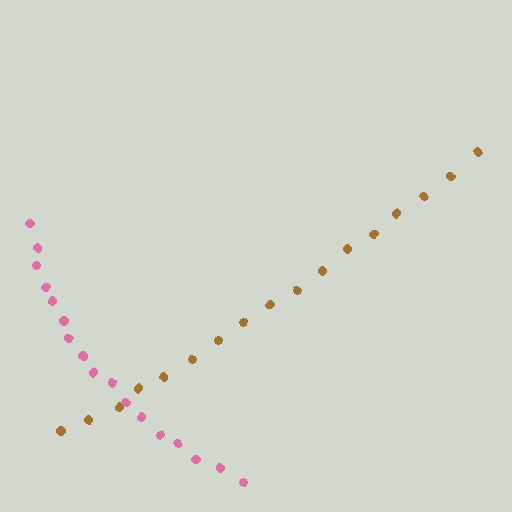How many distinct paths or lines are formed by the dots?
There are 2 distinct paths.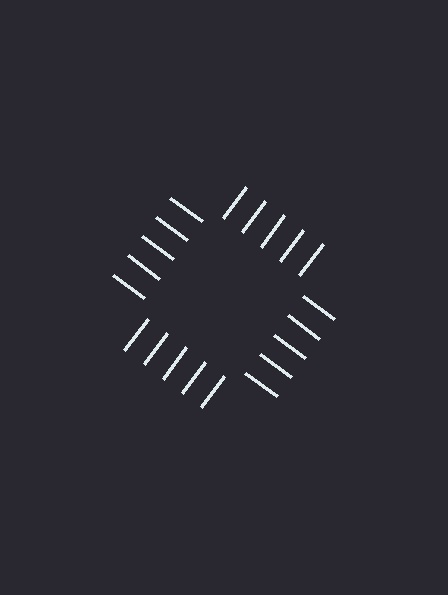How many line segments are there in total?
20 — 5 along each of the 4 edges.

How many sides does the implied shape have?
4 sides — the line-ends trace a square.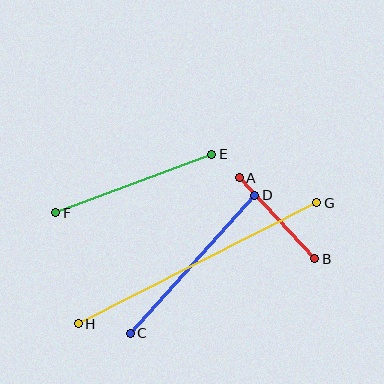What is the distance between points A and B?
The distance is approximately 111 pixels.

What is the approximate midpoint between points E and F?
The midpoint is at approximately (134, 183) pixels.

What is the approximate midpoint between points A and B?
The midpoint is at approximately (277, 218) pixels.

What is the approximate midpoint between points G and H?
The midpoint is at approximately (198, 263) pixels.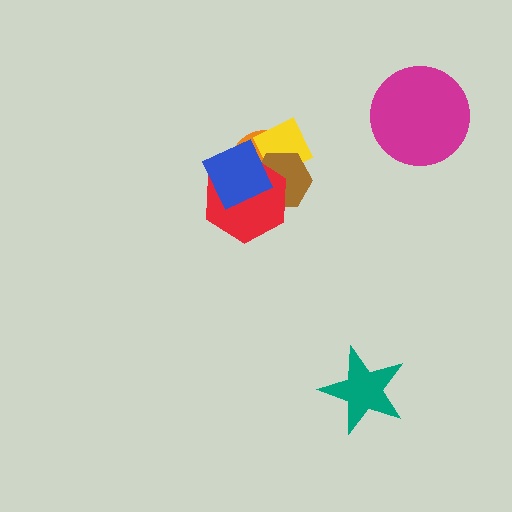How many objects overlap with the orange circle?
4 objects overlap with the orange circle.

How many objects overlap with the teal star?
0 objects overlap with the teal star.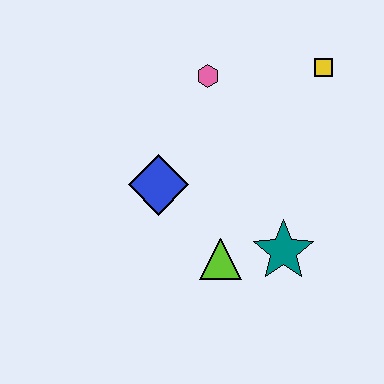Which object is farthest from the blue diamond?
The yellow square is farthest from the blue diamond.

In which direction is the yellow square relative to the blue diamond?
The yellow square is to the right of the blue diamond.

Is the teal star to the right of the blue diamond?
Yes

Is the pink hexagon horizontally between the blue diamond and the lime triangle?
Yes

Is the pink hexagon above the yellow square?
No